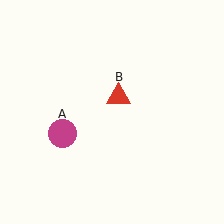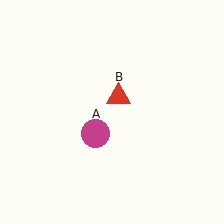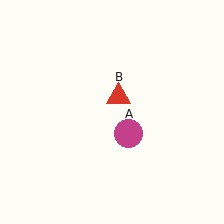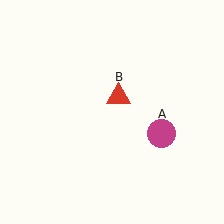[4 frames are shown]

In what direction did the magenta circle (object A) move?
The magenta circle (object A) moved right.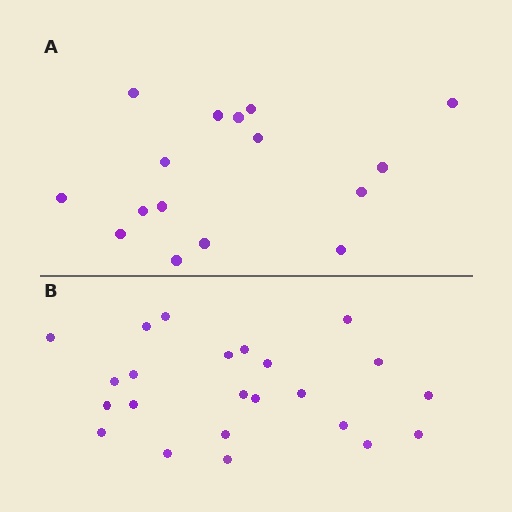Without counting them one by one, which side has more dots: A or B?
Region B (the bottom region) has more dots.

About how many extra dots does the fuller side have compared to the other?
Region B has roughly 8 or so more dots than region A.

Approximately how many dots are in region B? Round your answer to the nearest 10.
About 20 dots. (The exact count is 23, which rounds to 20.)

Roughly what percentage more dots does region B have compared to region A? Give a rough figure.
About 45% more.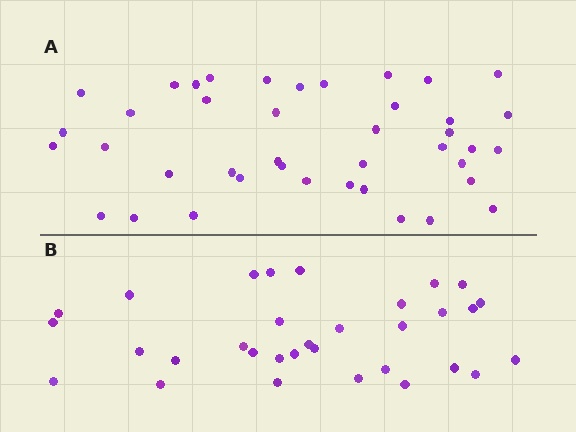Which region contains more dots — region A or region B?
Region A (the top region) has more dots.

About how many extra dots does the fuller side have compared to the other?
Region A has roughly 8 or so more dots than region B.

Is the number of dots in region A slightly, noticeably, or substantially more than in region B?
Region A has noticeably more, but not dramatically so. The ratio is roughly 1.3 to 1.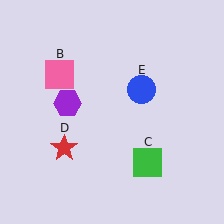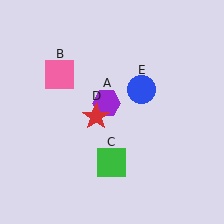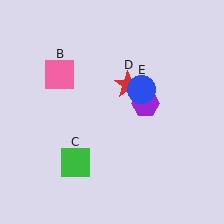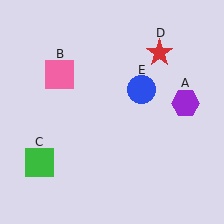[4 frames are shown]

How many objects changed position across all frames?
3 objects changed position: purple hexagon (object A), green square (object C), red star (object D).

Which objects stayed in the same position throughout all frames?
Pink square (object B) and blue circle (object E) remained stationary.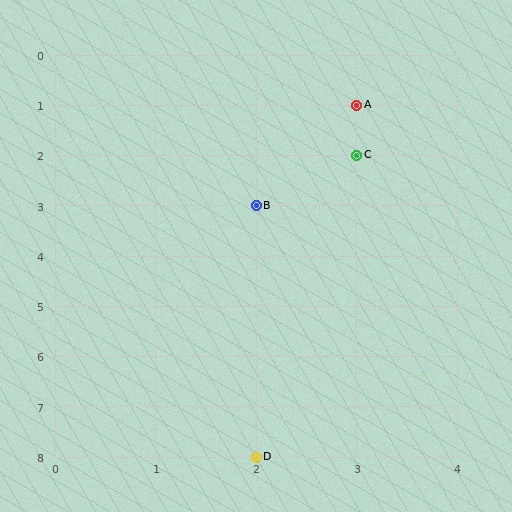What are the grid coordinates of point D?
Point D is at grid coordinates (2, 8).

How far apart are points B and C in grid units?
Points B and C are 1 column and 1 row apart (about 1.4 grid units diagonally).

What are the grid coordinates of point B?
Point B is at grid coordinates (2, 3).